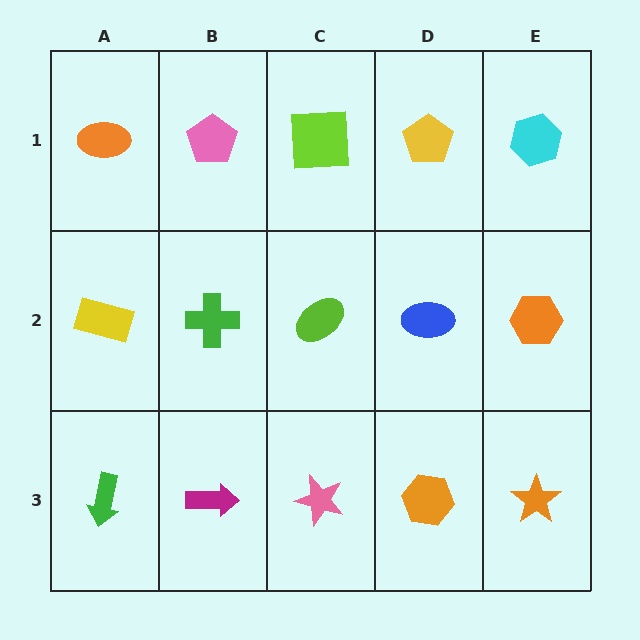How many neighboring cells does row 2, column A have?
3.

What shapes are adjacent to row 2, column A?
An orange ellipse (row 1, column A), a green arrow (row 3, column A), a green cross (row 2, column B).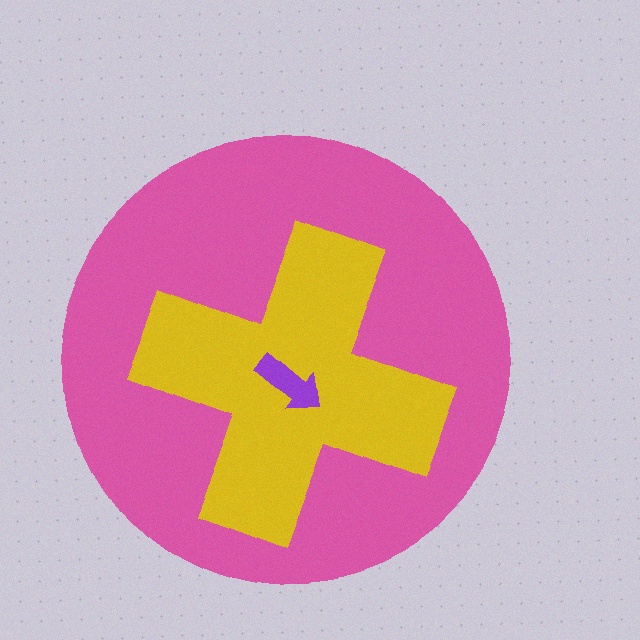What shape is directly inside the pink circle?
The yellow cross.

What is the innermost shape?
The purple arrow.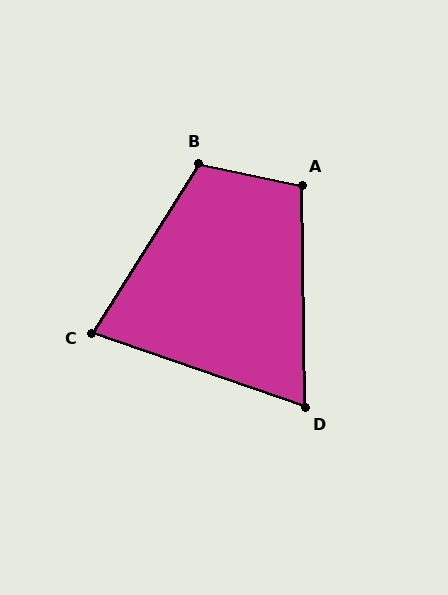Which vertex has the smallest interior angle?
D, at approximately 70 degrees.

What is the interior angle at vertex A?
Approximately 103 degrees (obtuse).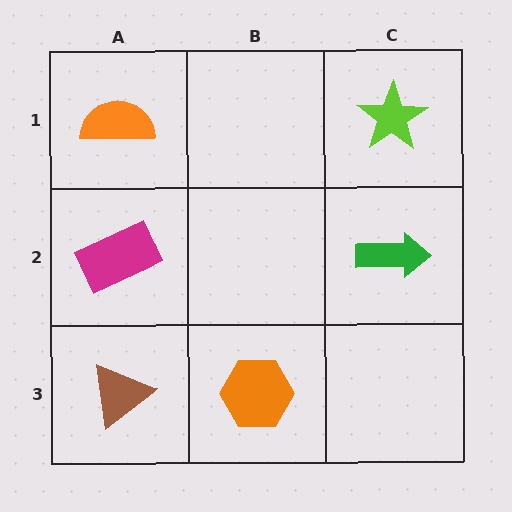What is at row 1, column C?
A lime star.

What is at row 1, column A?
An orange semicircle.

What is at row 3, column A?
A brown triangle.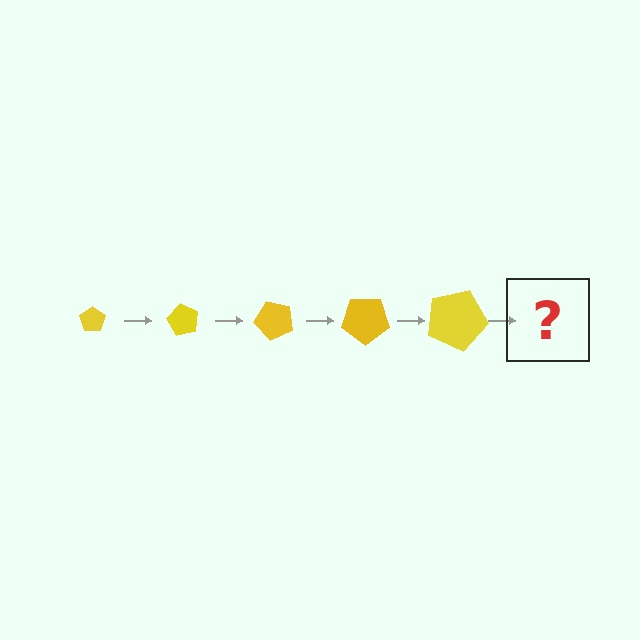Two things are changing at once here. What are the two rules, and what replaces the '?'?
The two rules are that the pentagon grows larger each step and it rotates 60 degrees each step. The '?' should be a pentagon, larger than the previous one and rotated 300 degrees from the start.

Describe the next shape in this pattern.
It should be a pentagon, larger than the previous one and rotated 300 degrees from the start.